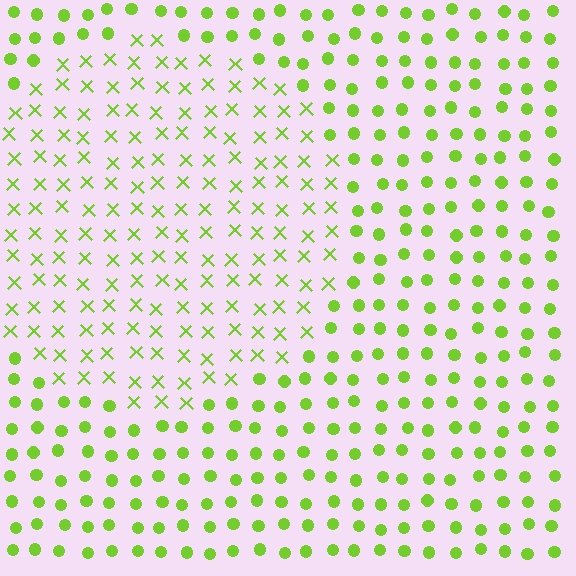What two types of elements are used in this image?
The image uses X marks inside the circle region and circles outside it.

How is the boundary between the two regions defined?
The boundary is defined by a change in element shape: X marks inside vs. circles outside. All elements share the same color and spacing.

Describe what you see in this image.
The image is filled with small lime elements arranged in a uniform grid. A circle-shaped region contains X marks, while the surrounding area contains circles. The boundary is defined purely by the change in element shape.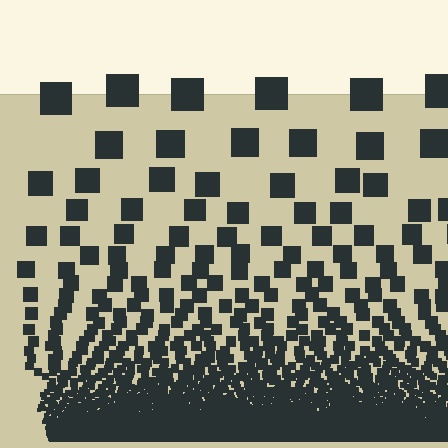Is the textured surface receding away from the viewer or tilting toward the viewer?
The surface appears to tilt toward the viewer. Texture elements get larger and sparser toward the top.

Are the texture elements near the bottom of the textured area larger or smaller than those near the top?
Smaller. The gradient is inverted — elements near the bottom are smaller and denser.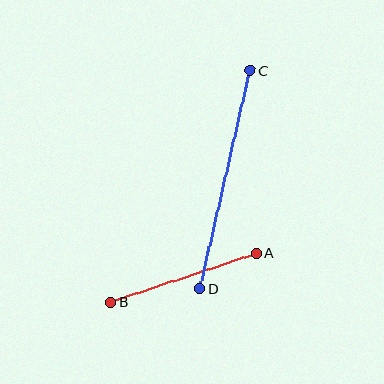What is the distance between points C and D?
The distance is approximately 224 pixels.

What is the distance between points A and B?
The distance is approximately 154 pixels.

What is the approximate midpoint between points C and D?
The midpoint is at approximately (225, 179) pixels.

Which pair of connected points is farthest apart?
Points C and D are farthest apart.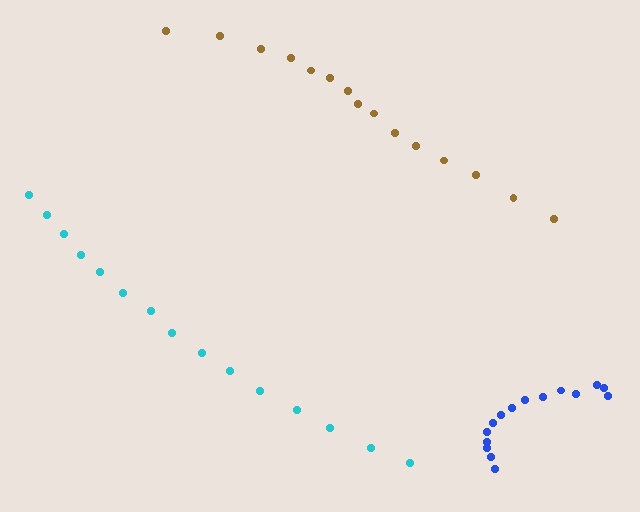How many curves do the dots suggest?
There are 3 distinct paths.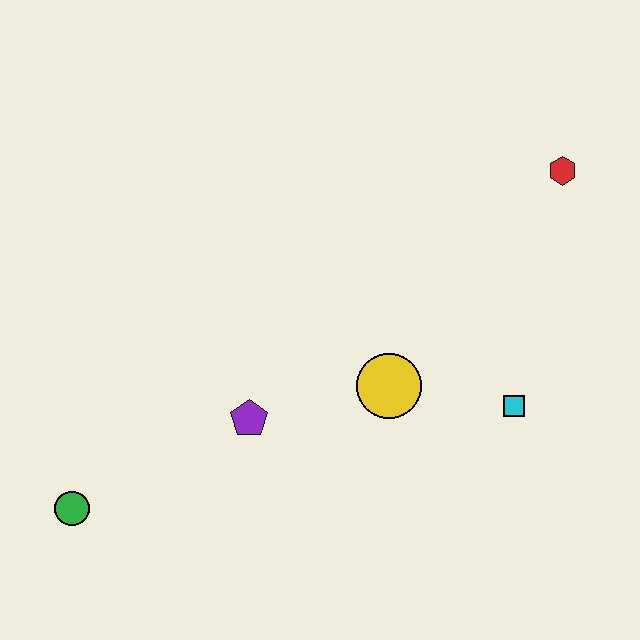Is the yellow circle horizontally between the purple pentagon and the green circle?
No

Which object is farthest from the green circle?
The red hexagon is farthest from the green circle.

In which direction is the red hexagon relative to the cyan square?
The red hexagon is above the cyan square.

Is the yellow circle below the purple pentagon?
No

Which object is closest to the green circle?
The purple pentagon is closest to the green circle.